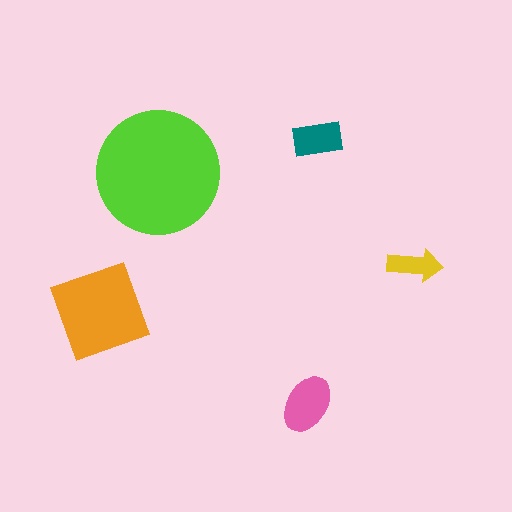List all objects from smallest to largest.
The yellow arrow, the teal rectangle, the pink ellipse, the orange diamond, the lime circle.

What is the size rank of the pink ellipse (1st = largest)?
3rd.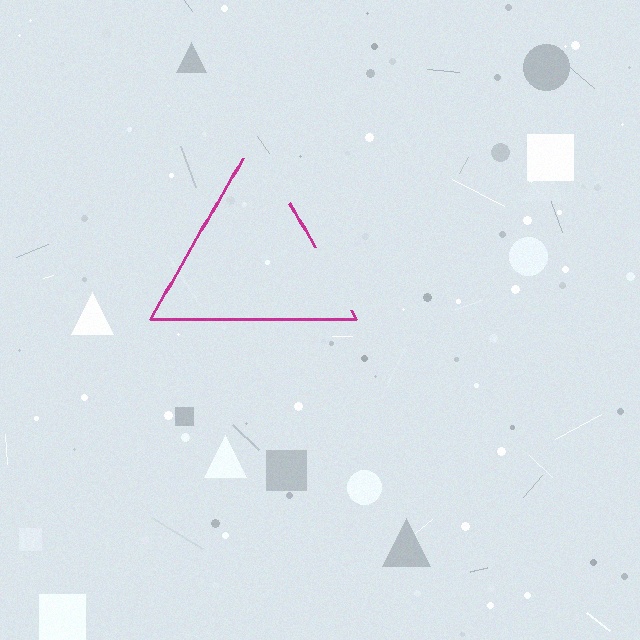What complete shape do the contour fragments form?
The contour fragments form a triangle.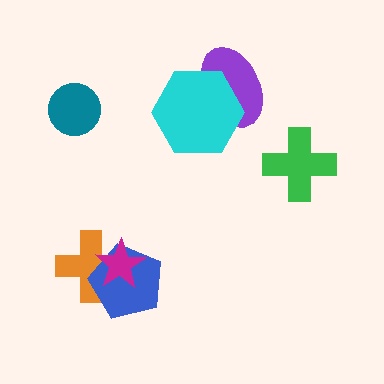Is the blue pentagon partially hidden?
Yes, it is partially covered by another shape.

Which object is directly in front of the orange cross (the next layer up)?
The blue pentagon is directly in front of the orange cross.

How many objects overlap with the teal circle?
0 objects overlap with the teal circle.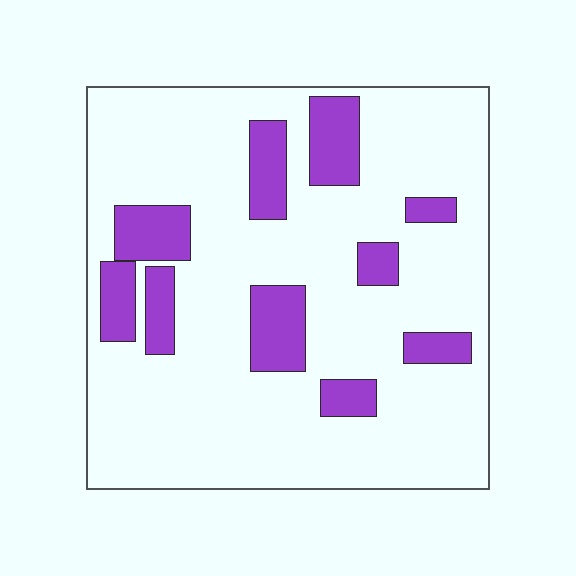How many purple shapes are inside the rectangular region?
10.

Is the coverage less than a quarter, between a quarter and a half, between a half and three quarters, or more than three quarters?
Less than a quarter.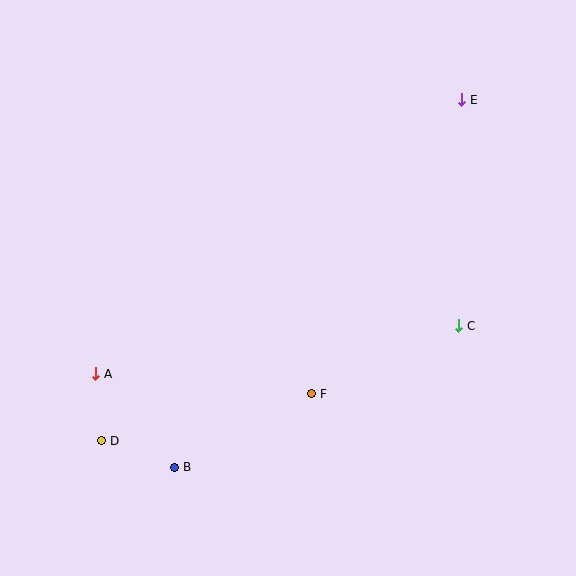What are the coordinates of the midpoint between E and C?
The midpoint between E and C is at (460, 213).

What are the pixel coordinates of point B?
Point B is at (175, 467).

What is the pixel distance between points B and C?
The distance between B and C is 317 pixels.